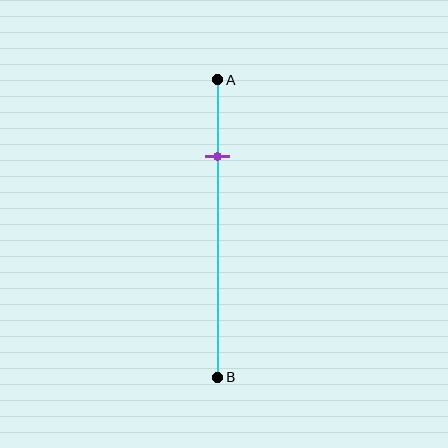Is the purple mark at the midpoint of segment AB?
No, the mark is at about 25% from A, not at the 50% midpoint.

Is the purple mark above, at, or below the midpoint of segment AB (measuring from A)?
The purple mark is above the midpoint of segment AB.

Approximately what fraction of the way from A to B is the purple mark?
The purple mark is approximately 25% of the way from A to B.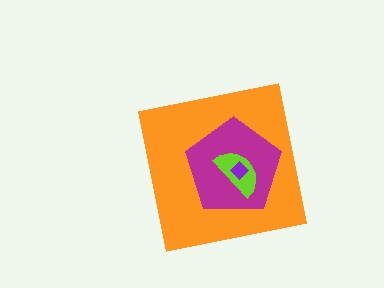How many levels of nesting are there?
4.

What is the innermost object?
The purple diamond.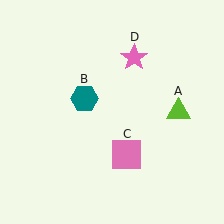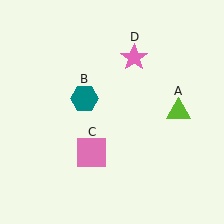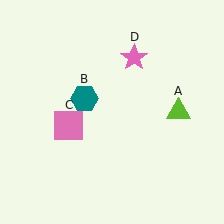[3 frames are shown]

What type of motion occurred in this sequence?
The pink square (object C) rotated clockwise around the center of the scene.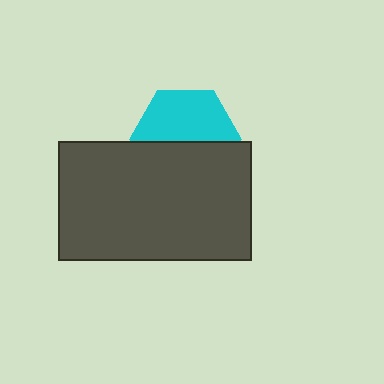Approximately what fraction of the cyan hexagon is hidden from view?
Roughly 46% of the cyan hexagon is hidden behind the dark gray rectangle.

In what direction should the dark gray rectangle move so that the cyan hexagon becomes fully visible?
The dark gray rectangle should move down. That is the shortest direction to clear the overlap and leave the cyan hexagon fully visible.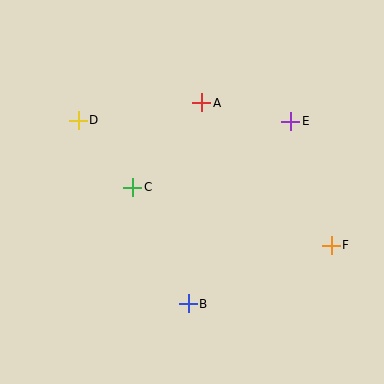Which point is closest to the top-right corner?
Point E is closest to the top-right corner.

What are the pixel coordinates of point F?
Point F is at (331, 245).